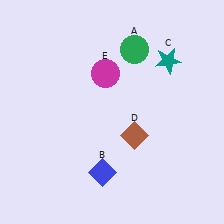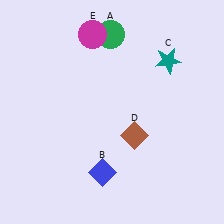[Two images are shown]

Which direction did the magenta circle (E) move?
The magenta circle (E) moved up.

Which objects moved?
The objects that moved are: the green circle (A), the magenta circle (E).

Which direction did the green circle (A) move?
The green circle (A) moved left.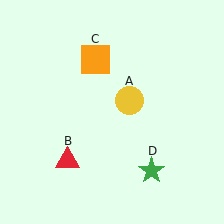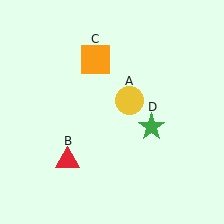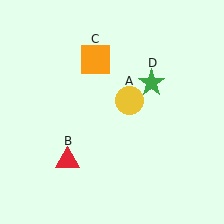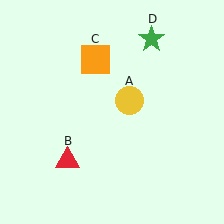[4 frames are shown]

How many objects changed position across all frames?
1 object changed position: green star (object D).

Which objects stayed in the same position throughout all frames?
Yellow circle (object A) and red triangle (object B) and orange square (object C) remained stationary.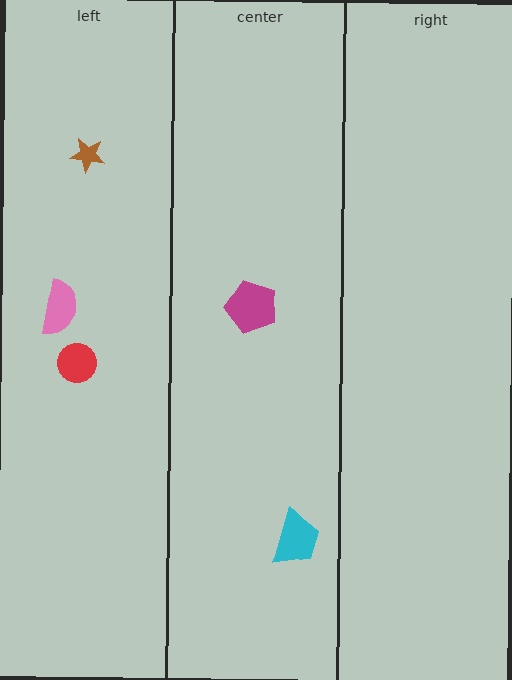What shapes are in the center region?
The cyan trapezoid, the magenta pentagon.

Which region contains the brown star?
The left region.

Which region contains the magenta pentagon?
The center region.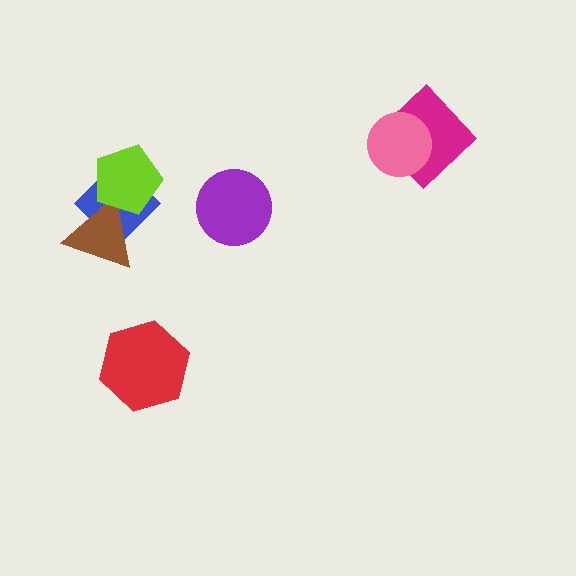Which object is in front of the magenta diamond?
The pink circle is in front of the magenta diamond.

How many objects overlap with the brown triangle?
2 objects overlap with the brown triangle.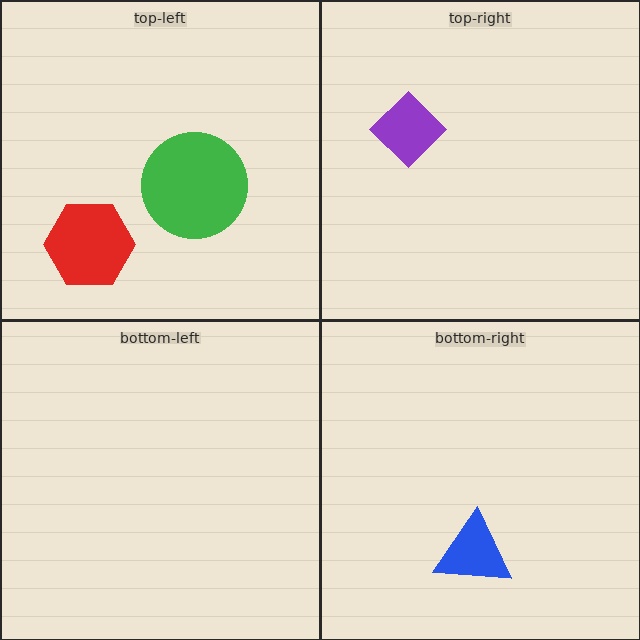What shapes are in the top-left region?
The red hexagon, the green circle.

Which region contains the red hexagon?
The top-left region.